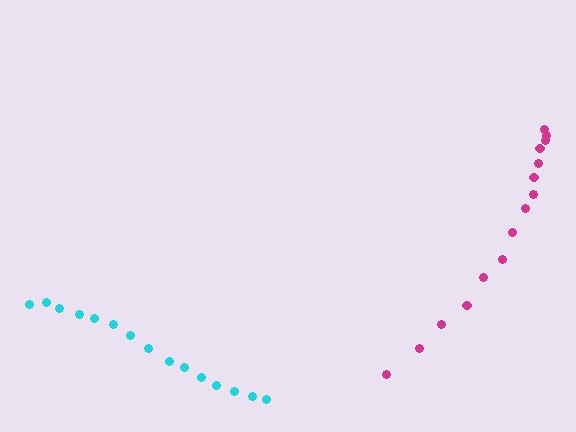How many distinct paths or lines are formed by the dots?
There are 2 distinct paths.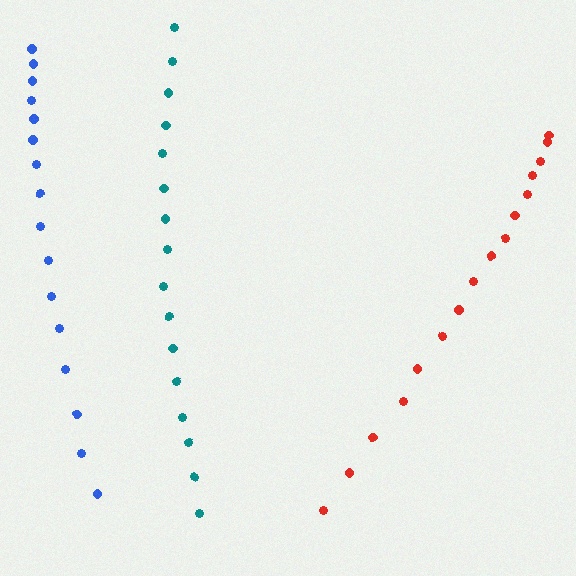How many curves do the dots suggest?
There are 3 distinct paths.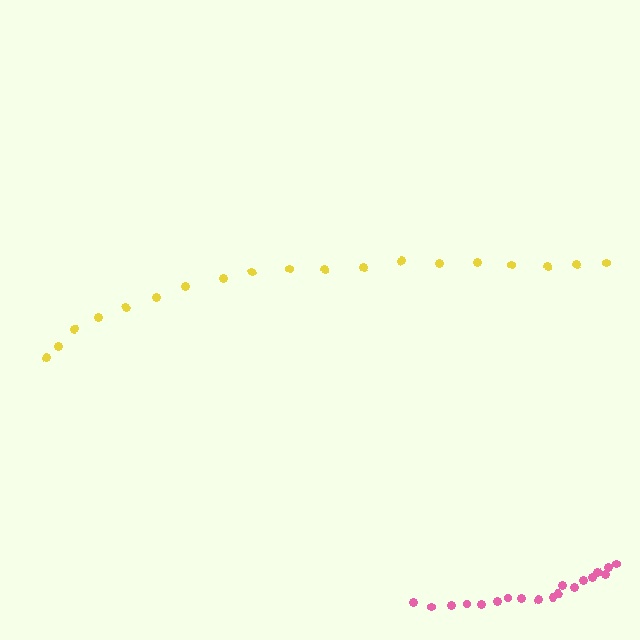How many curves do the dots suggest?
There are 2 distinct paths.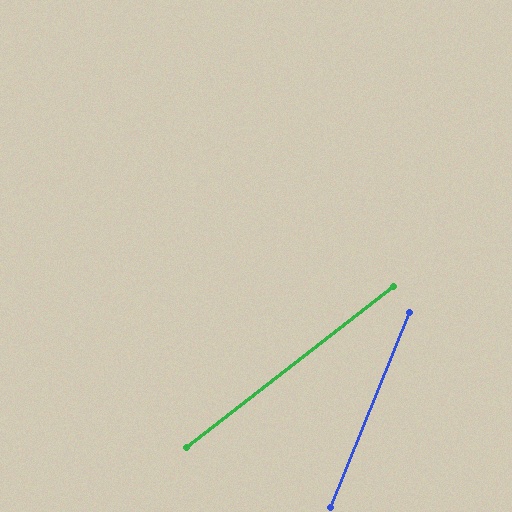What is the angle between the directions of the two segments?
Approximately 30 degrees.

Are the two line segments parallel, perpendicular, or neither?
Neither parallel nor perpendicular — they differ by about 30°.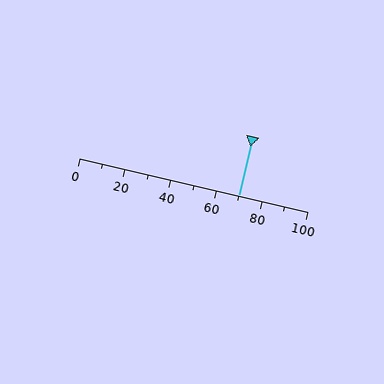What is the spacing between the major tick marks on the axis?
The major ticks are spaced 20 apart.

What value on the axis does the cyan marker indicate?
The marker indicates approximately 70.